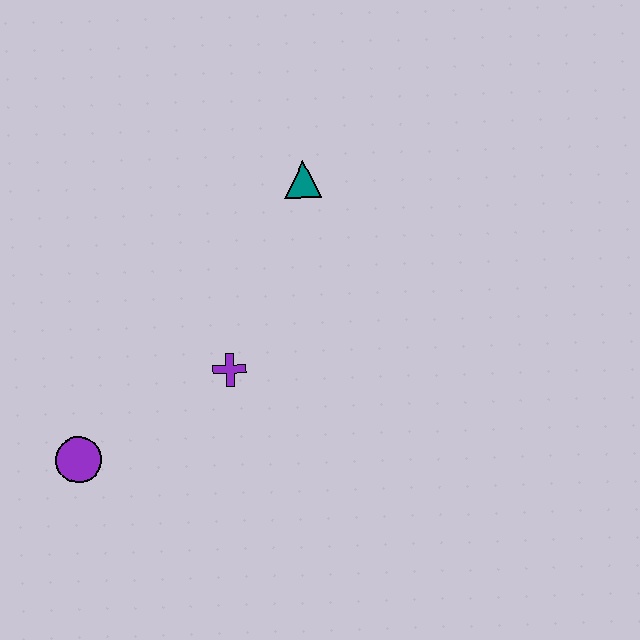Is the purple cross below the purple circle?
No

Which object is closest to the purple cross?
The purple circle is closest to the purple cross.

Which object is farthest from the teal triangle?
The purple circle is farthest from the teal triangle.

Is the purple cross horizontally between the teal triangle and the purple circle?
Yes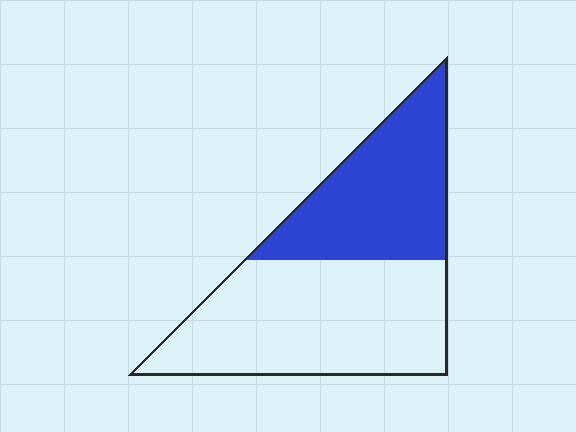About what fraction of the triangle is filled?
About two fifths (2/5).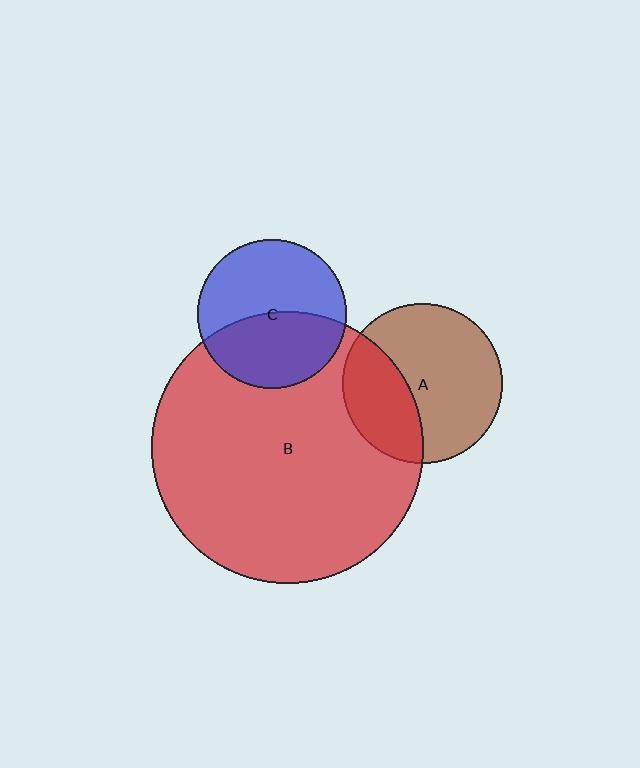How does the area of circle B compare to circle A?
Approximately 2.9 times.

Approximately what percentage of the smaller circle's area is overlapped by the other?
Approximately 35%.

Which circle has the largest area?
Circle B (red).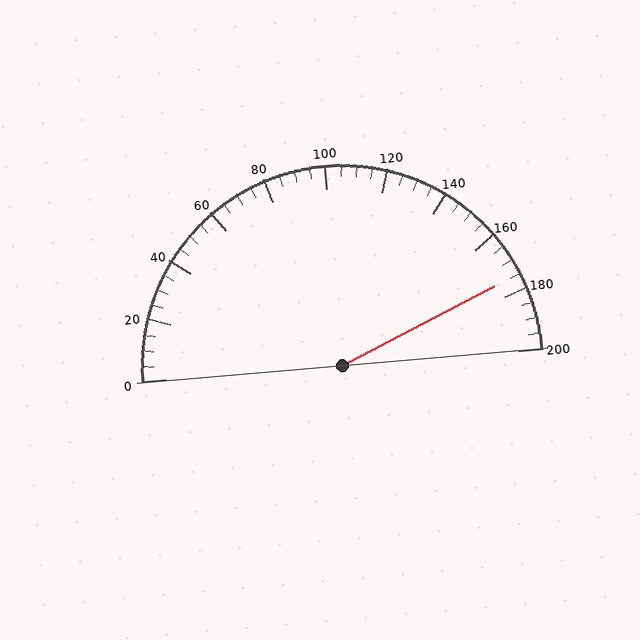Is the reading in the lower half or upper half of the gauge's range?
The reading is in the upper half of the range (0 to 200).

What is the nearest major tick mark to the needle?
The nearest major tick mark is 180.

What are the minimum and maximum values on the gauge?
The gauge ranges from 0 to 200.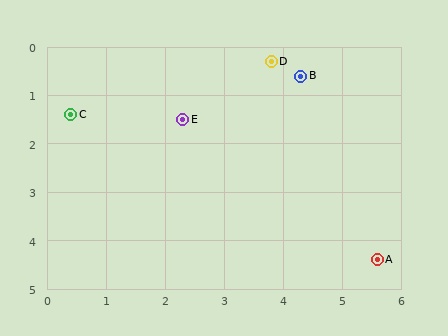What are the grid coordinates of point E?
Point E is at approximately (2.3, 1.5).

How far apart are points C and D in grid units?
Points C and D are about 3.6 grid units apart.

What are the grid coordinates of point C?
Point C is at approximately (0.4, 1.4).